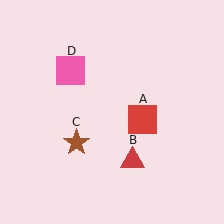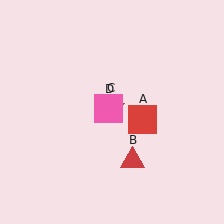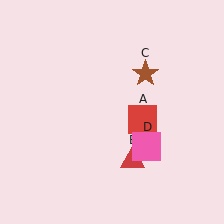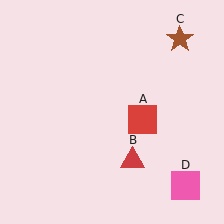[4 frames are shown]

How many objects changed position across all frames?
2 objects changed position: brown star (object C), pink square (object D).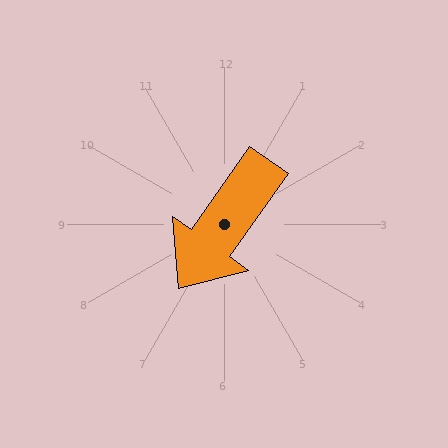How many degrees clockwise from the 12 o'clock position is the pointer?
Approximately 215 degrees.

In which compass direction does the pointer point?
Southwest.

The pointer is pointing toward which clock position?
Roughly 7 o'clock.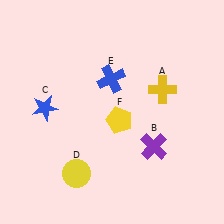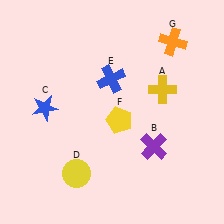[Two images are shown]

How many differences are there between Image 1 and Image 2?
There is 1 difference between the two images.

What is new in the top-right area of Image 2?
An orange cross (G) was added in the top-right area of Image 2.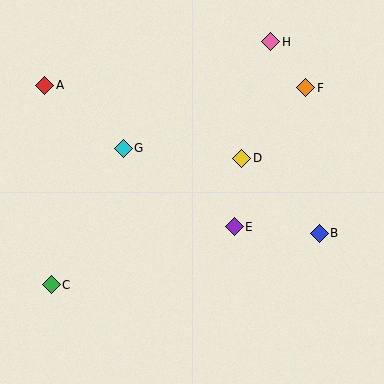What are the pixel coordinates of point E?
Point E is at (234, 227).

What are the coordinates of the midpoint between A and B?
The midpoint between A and B is at (182, 159).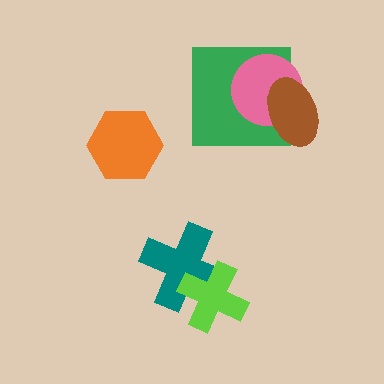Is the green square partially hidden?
Yes, it is partially covered by another shape.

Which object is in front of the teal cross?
The lime cross is in front of the teal cross.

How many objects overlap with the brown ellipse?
2 objects overlap with the brown ellipse.